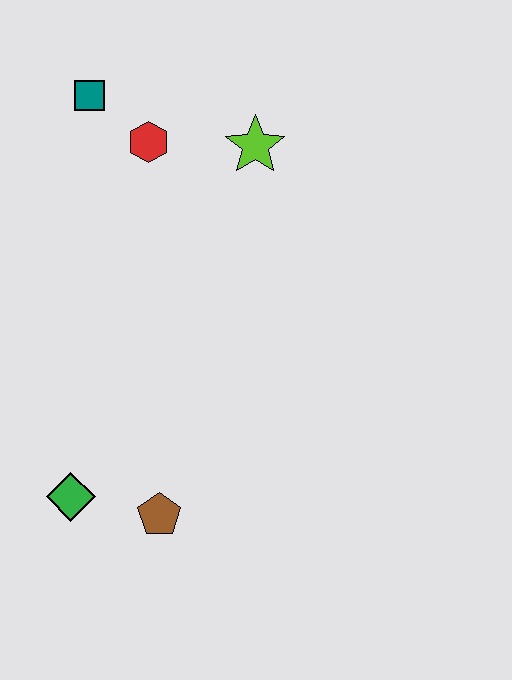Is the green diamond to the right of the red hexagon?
No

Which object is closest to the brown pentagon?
The green diamond is closest to the brown pentagon.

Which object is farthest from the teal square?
The brown pentagon is farthest from the teal square.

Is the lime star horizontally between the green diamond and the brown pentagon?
No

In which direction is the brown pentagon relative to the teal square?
The brown pentagon is below the teal square.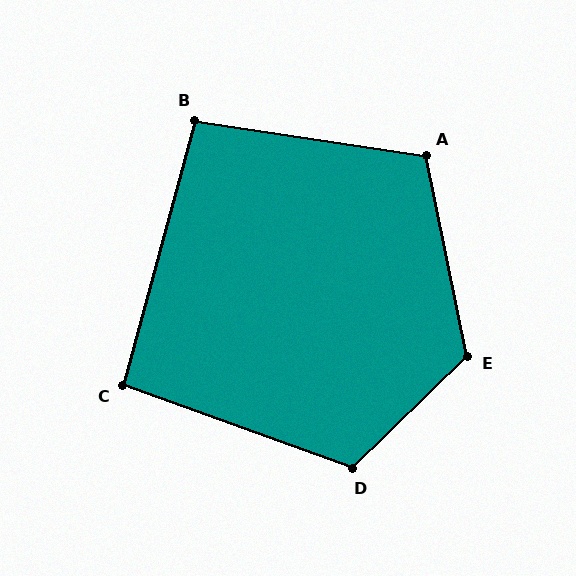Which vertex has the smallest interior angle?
C, at approximately 95 degrees.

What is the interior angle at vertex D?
Approximately 116 degrees (obtuse).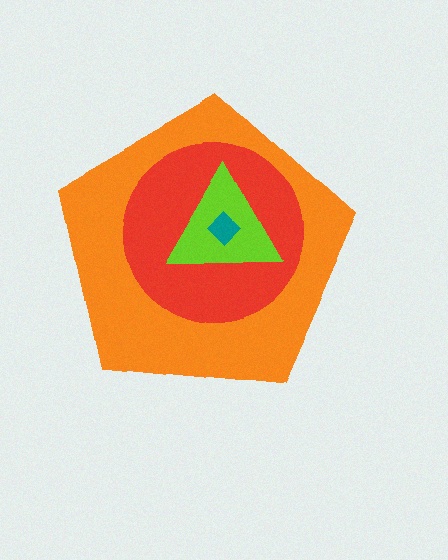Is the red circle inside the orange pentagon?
Yes.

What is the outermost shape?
The orange pentagon.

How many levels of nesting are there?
4.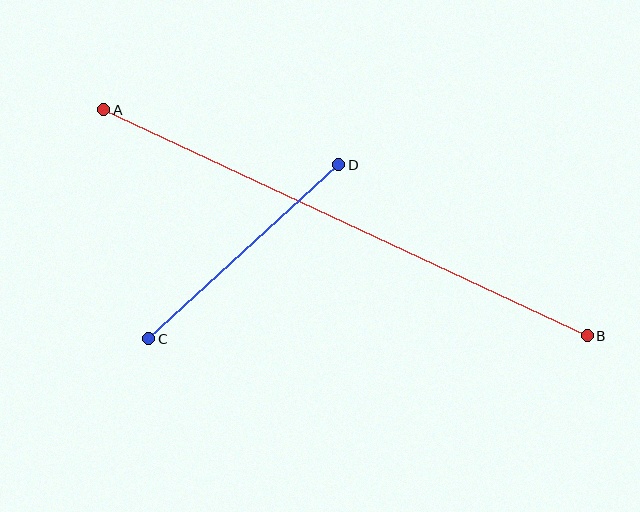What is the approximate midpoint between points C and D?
The midpoint is at approximately (244, 252) pixels.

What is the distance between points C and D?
The distance is approximately 258 pixels.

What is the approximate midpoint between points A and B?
The midpoint is at approximately (345, 223) pixels.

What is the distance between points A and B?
The distance is approximately 534 pixels.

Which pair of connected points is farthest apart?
Points A and B are farthest apart.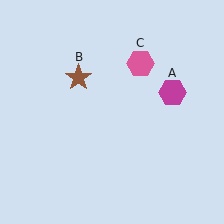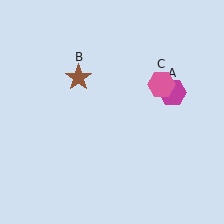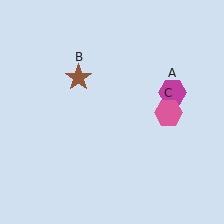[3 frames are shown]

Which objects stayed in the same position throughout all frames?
Magenta hexagon (object A) and brown star (object B) remained stationary.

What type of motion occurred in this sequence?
The pink hexagon (object C) rotated clockwise around the center of the scene.